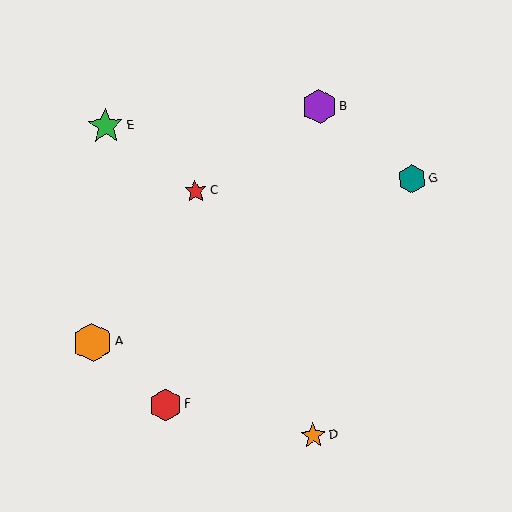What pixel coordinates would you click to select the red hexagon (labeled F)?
Click at (165, 405) to select the red hexagon F.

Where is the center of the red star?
The center of the red star is at (195, 191).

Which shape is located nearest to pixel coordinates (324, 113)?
The purple hexagon (labeled B) at (319, 107) is nearest to that location.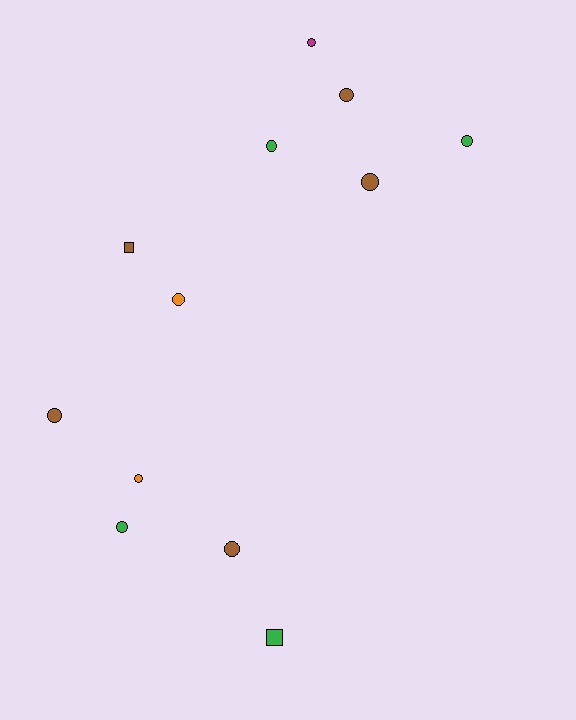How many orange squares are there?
There are no orange squares.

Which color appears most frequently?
Brown, with 5 objects.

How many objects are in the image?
There are 12 objects.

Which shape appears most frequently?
Circle, with 10 objects.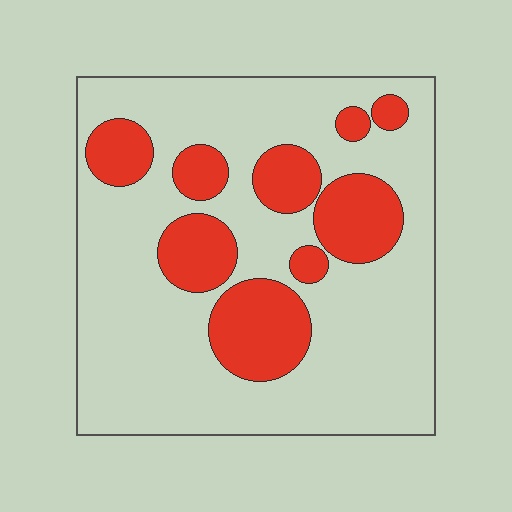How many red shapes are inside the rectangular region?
9.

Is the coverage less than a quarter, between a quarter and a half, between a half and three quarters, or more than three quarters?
Between a quarter and a half.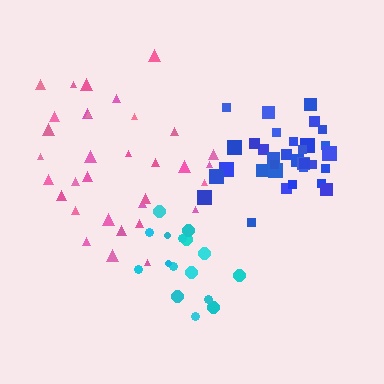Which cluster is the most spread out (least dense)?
Pink.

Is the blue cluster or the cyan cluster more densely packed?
Blue.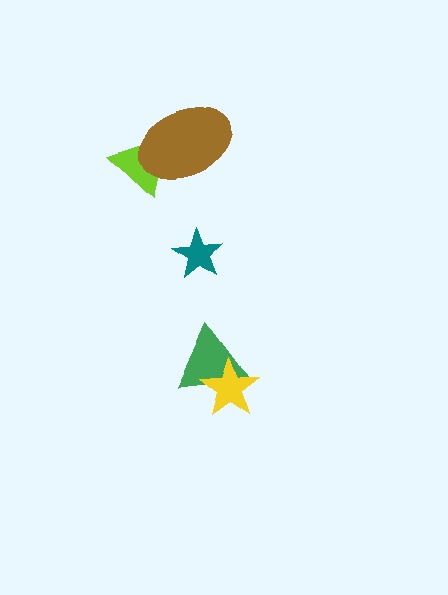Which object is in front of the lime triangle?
The brown ellipse is in front of the lime triangle.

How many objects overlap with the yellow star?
1 object overlaps with the yellow star.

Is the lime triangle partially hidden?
Yes, it is partially covered by another shape.